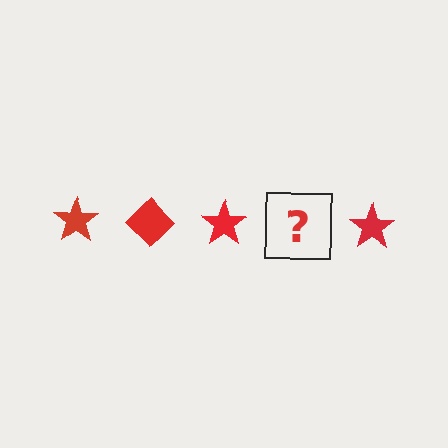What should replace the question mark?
The question mark should be replaced with a red diamond.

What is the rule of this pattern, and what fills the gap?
The rule is that the pattern cycles through star, diamond shapes in red. The gap should be filled with a red diamond.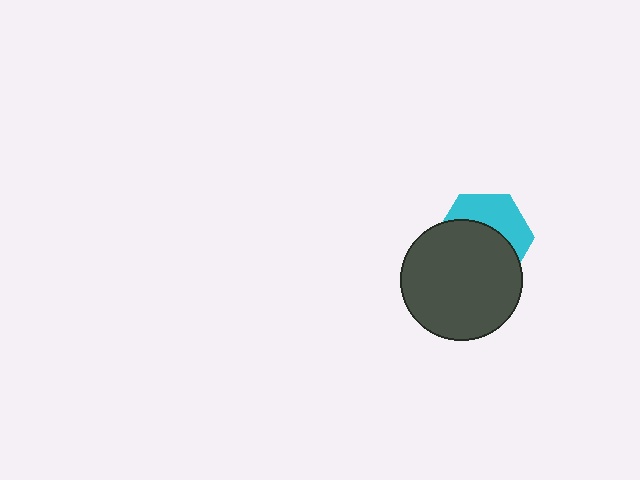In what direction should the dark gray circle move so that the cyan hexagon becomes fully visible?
The dark gray circle should move down. That is the shortest direction to clear the overlap and leave the cyan hexagon fully visible.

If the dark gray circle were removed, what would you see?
You would see the complete cyan hexagon.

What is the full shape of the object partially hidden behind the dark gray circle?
The partially hidden object is a cyan hexagon.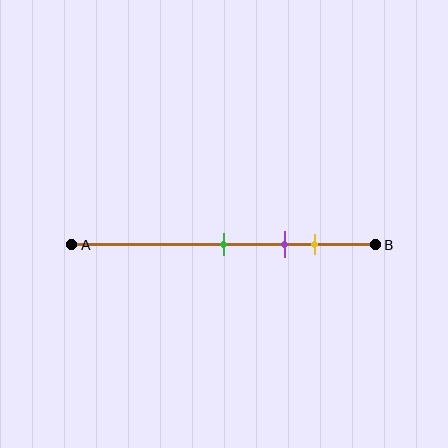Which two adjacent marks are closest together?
The purple and yellow marks are the closest adjacent pair.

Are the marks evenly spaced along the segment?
Yes, the marks are approximately evenly spaced.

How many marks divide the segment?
There are 3 marks dividing the segment.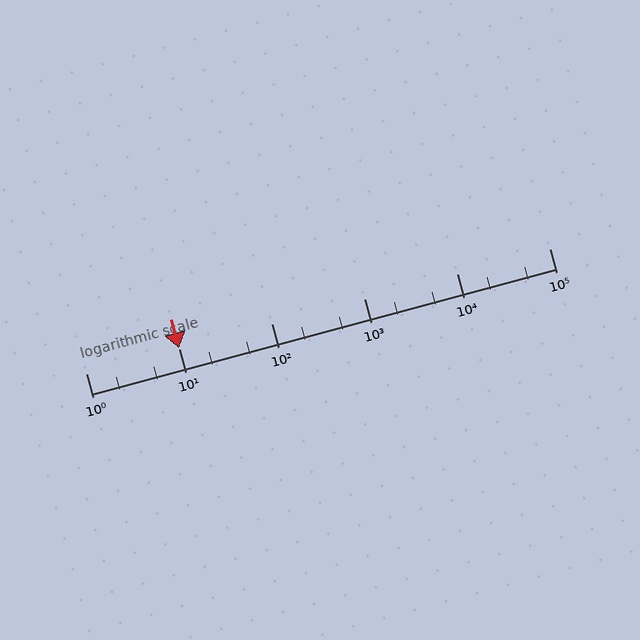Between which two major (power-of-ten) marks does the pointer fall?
The pointer is between 10 and 100.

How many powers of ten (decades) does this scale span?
The scale spans 5 decades, from 1 to 100000.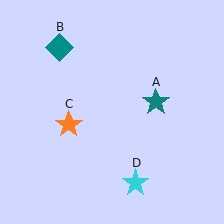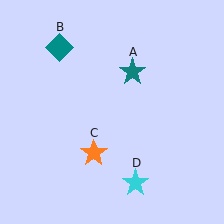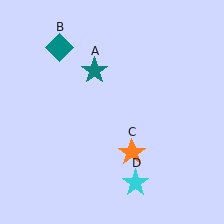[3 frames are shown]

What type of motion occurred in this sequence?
The teal star (object A), orange star (object C) rotated counterclockwise around the center of the scene.